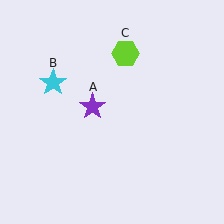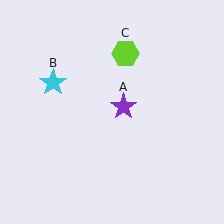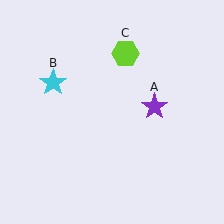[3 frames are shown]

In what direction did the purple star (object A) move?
The purple star (object A) moved right.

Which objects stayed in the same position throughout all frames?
Cyan star (object B) and lime hexagon (object C) remained stationary.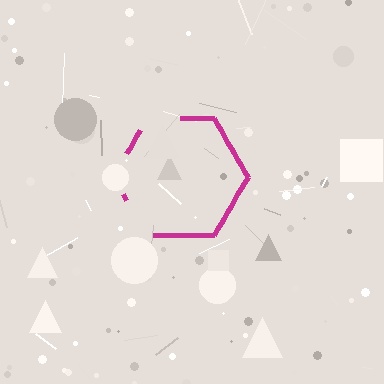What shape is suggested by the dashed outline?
The dashed outline suggests a hexagon.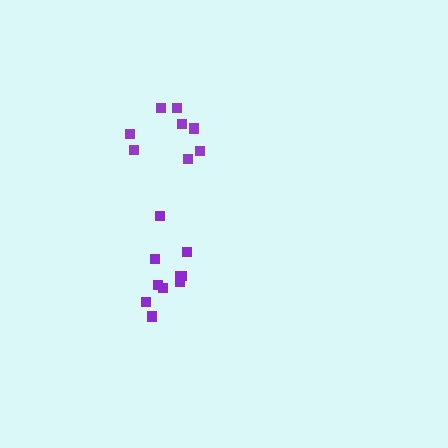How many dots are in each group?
Group 1: 8 dots, Group 2: 10 dots (18 total).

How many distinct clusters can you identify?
There are 2 distinct clusters.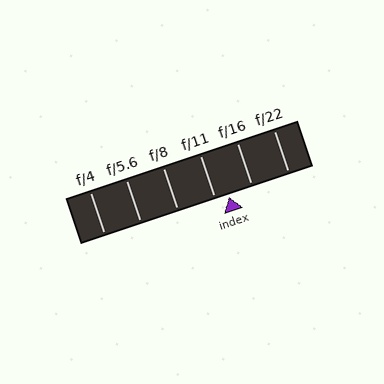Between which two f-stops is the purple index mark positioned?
The index mark is between f/11 and f/16.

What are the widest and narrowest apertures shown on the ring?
The widest aperture shown is f/4 and the narrowest is f/22.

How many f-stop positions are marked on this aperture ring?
There are 6 f-stop positions marked.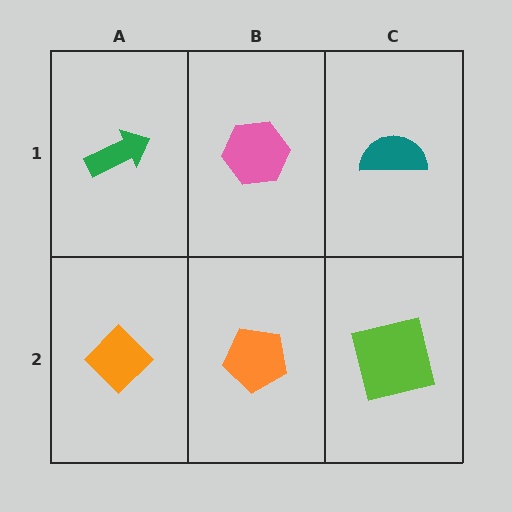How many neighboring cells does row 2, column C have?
2.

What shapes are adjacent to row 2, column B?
A pink hexagon (row 1, column B), an orange diamond (row 2, column A), a lime square (row 2, column C).